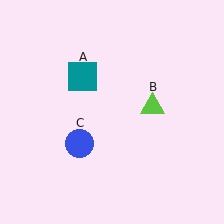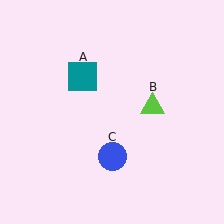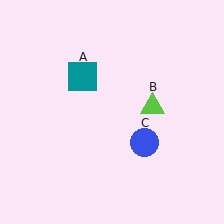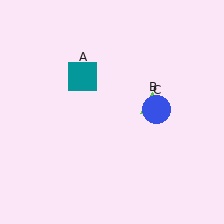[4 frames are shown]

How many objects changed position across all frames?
1 object changed position: blue circle (object C).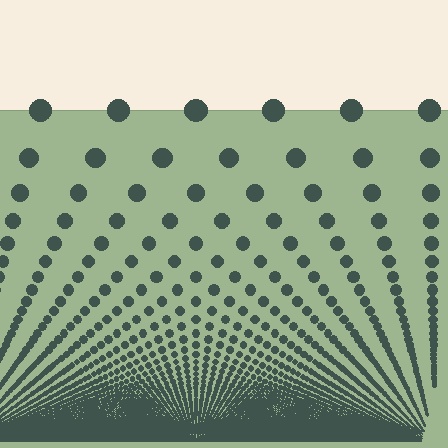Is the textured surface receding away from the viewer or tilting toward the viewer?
The surface appears to tilt toward the viewer. Texture elements get larger and sparser toward the top.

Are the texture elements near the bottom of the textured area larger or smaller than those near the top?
Smaller. The gradient is inverted — elements near the bottom are smaller and denser.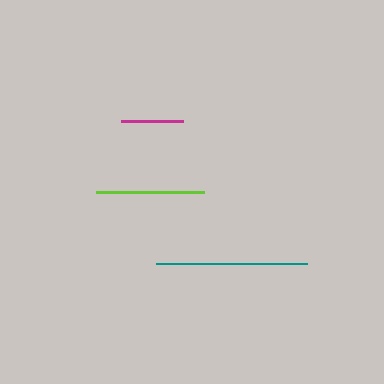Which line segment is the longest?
The teal line is the longest at approximately 151 pixels.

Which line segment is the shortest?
The magenta line is the shortest at approximately 62 pixels.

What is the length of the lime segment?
The lime segment is approximately 107 pixels long.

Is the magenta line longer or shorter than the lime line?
The lime line is longer than the magenta line.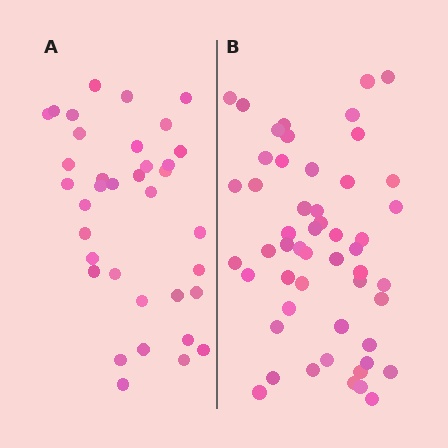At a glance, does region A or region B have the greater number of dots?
Region B (the right region) has more dots.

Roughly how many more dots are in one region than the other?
Region B has approximately 15 more dots than region A.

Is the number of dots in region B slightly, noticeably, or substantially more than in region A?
Region B has noticeably more, but not dramatically so. The ratio is roughly 1.4 to 1.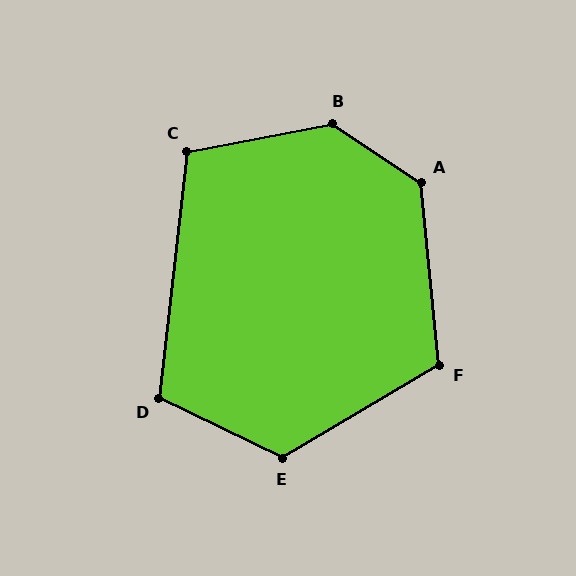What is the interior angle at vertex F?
Approximately 115 degrees (obtuse).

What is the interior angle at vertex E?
Approximately 124 degrees (obtuse).